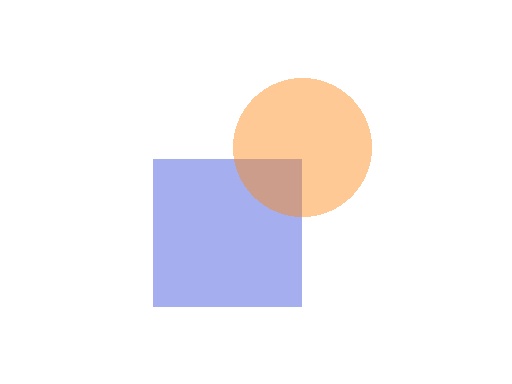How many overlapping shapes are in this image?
There are 2 overlapping shapes in the image.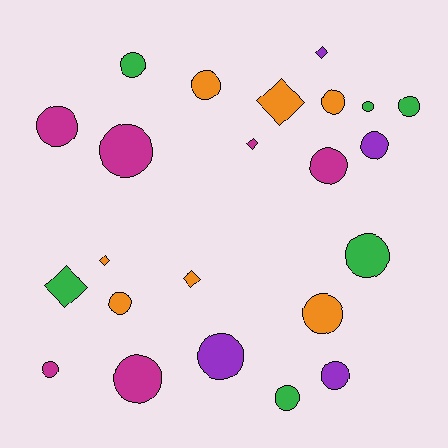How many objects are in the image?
There are 23 objects.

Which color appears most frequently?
Orange, with 7 objects.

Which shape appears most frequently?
Circle, with 17 objects.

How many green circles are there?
There are 5 green circles.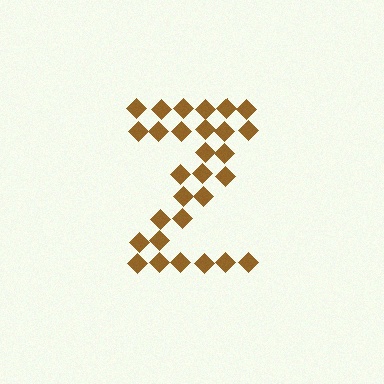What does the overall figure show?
The overall figure shows the letter Z.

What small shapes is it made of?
It is made of small diamonds.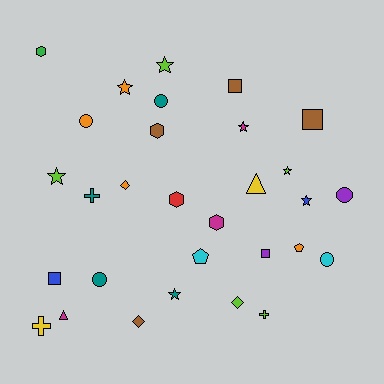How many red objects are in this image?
There is 1 red object.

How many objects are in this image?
There are 30 objects.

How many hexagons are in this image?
There are 4 hexagons.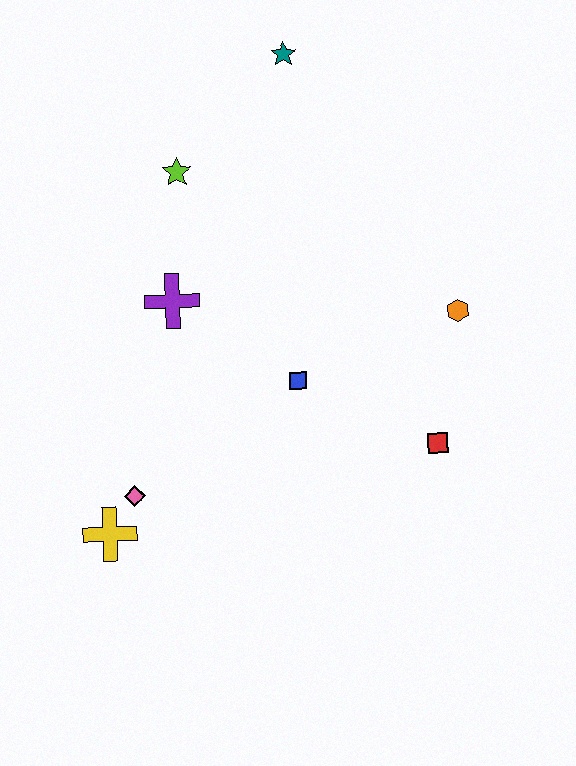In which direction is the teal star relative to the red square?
The teal star is above the red square.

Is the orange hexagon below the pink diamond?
No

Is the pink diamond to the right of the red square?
No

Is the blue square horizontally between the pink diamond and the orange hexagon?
Yes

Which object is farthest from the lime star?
The red square is farthest from the lime star.